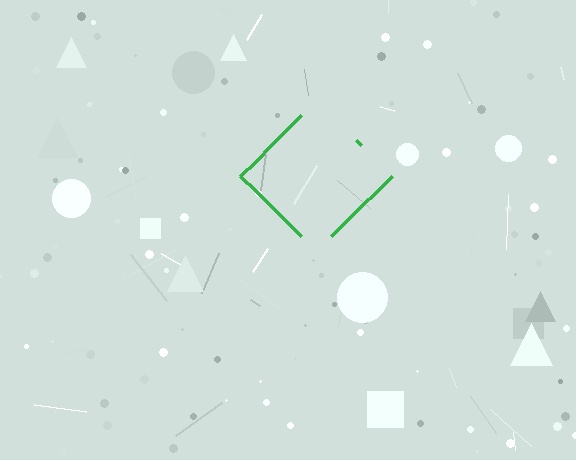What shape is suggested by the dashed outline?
The dashed outline suggests a diamond.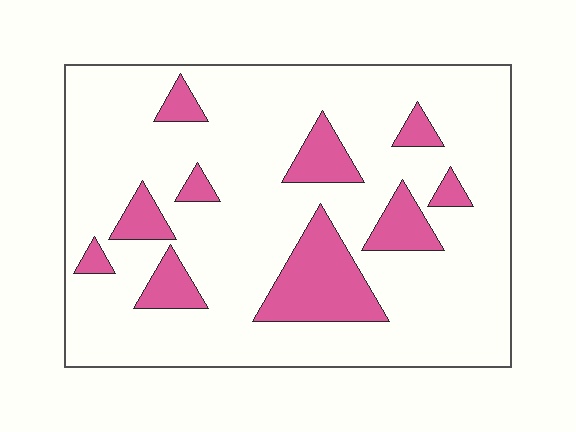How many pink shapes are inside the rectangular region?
10.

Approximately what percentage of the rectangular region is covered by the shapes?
Approximately 20%.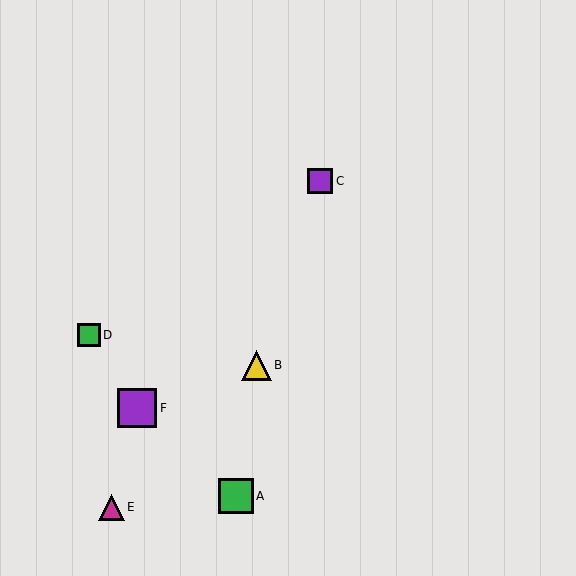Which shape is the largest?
The purple square (labeled F) is the largest.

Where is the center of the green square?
The center of the green square is at (236, 496).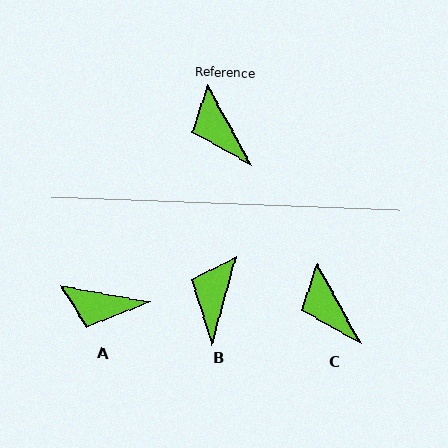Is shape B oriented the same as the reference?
No, it is off by about 44 degrees.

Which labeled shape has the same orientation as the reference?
C.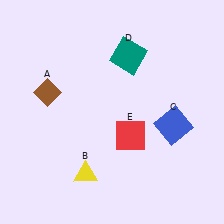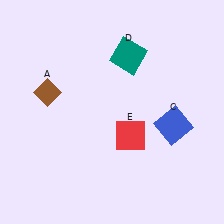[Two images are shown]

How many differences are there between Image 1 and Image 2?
There is 1 difference between the two images.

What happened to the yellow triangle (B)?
The yellow triangle (B) was removed in Image 2. It was in the bottom-left area of Image 1.